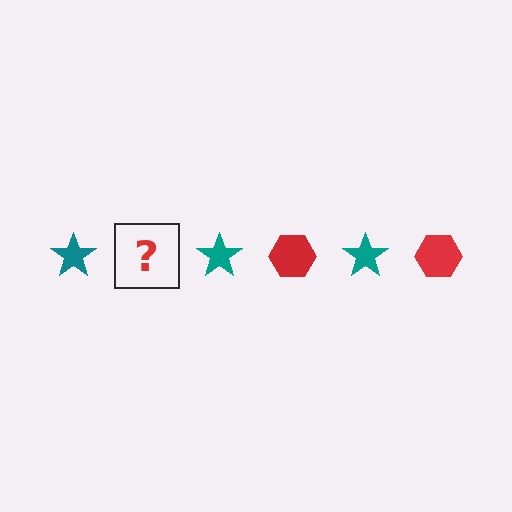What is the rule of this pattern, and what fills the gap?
The rule is that the pattern alternates between teal star and red hexagon. The gap should be filled with a red hexagon.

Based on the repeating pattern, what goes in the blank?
The blank should be a red hexagon.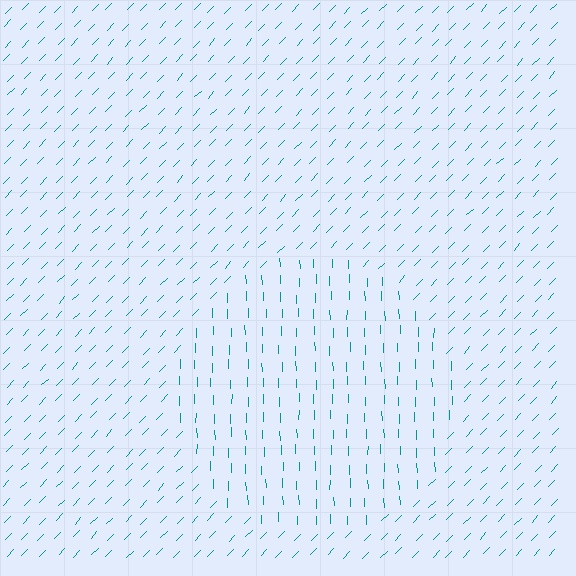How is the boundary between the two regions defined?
The boundary is defined purely by a change in line orientation (approximately 45 degrees difference). All lines are the same color and thickness.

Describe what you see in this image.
The image is filled with small teal line segments. A circle region in the image has lines oriented differently from the surrounding lines, creating a visible texture boundary.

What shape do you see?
I see a circle.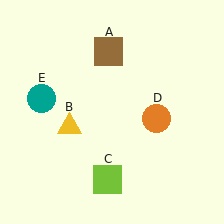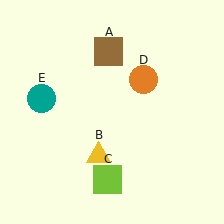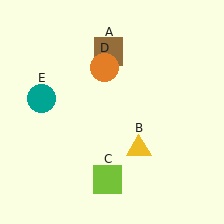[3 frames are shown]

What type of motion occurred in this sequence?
The yellow triangle (object B), orange circle (object D) rotated counterclockwise around the center of the scene.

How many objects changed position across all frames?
2 objects changed position: yellow triangle (object B), orange circle (object D).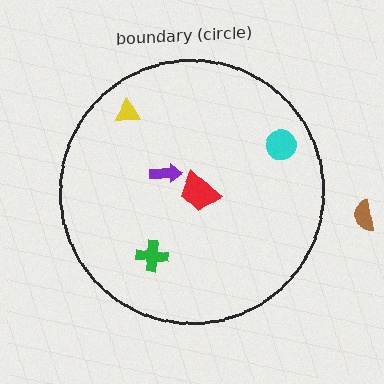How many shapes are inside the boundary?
5 inside, 1 outside.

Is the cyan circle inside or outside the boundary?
Inside.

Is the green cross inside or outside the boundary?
Inside.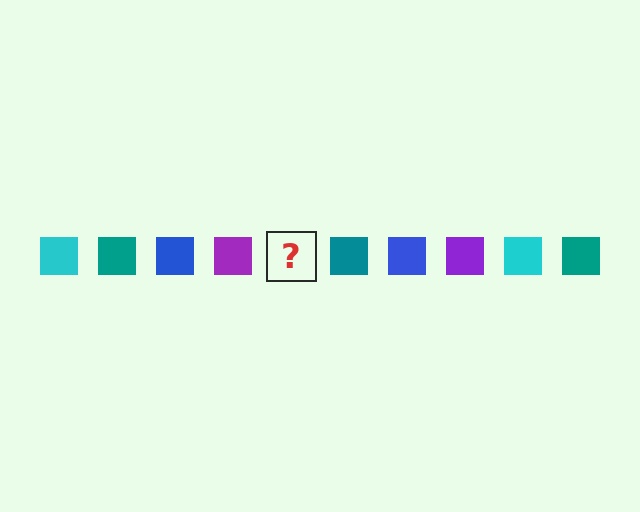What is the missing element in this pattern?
The missing element is a cyan square.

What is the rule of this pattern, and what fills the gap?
The rule is that the pattern cycles through cyan, teal, blue, purple squares. The gap should be filled with a cyan square.